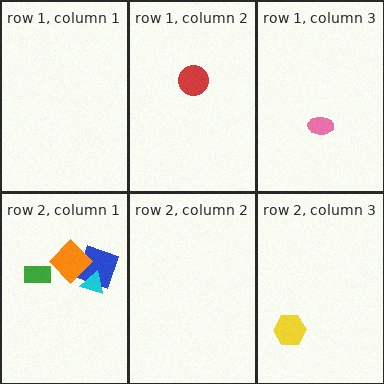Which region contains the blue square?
The row 2, column 1 region.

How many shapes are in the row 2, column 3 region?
1.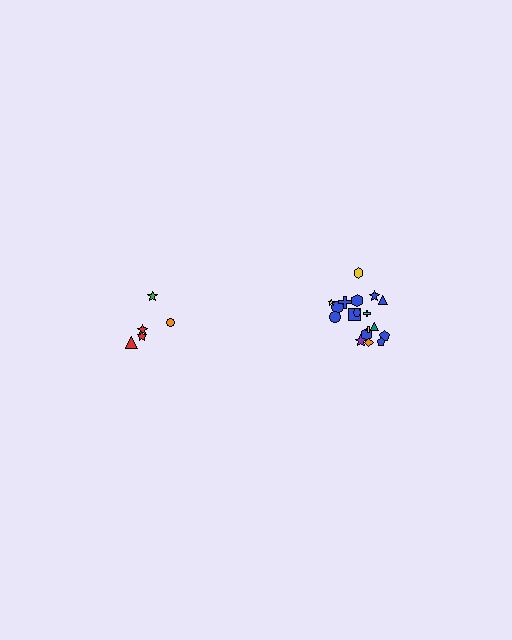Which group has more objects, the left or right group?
The right group.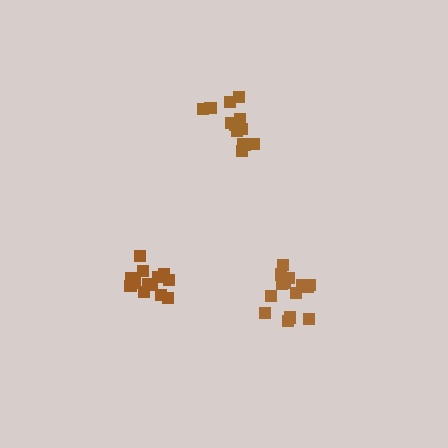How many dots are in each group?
Group 1: 13 dots, Group 2: 14 dots, Group 3: 14 dots (41 total).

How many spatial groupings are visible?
There are 3 spatial groupings.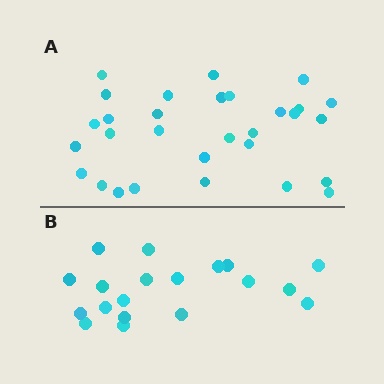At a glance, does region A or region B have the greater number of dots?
Region A (the top region) has more dots.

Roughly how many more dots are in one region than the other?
Region A has roughly 12 or so more dots than region B.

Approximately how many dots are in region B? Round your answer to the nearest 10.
About 20 dots. (The exact count is 19, which rounds to 20.)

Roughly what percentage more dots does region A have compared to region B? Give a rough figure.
About 60% more.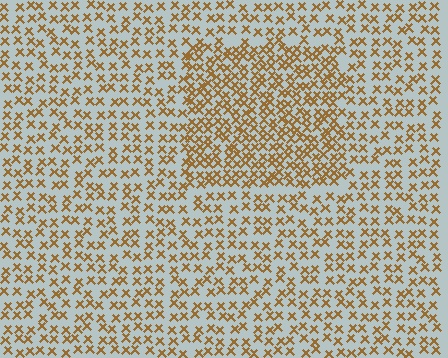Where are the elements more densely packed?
The elements are more densely packed inside the rectangle boundary.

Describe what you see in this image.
The image contains small brown elements arranged at two different densities. A rectangle-shaped region is visible where the elements are more densely packed than the surrounding area.